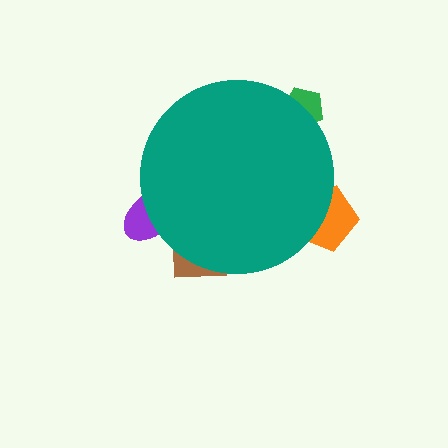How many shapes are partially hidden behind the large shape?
4 shapes are partially hidden.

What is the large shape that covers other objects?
A teal circle.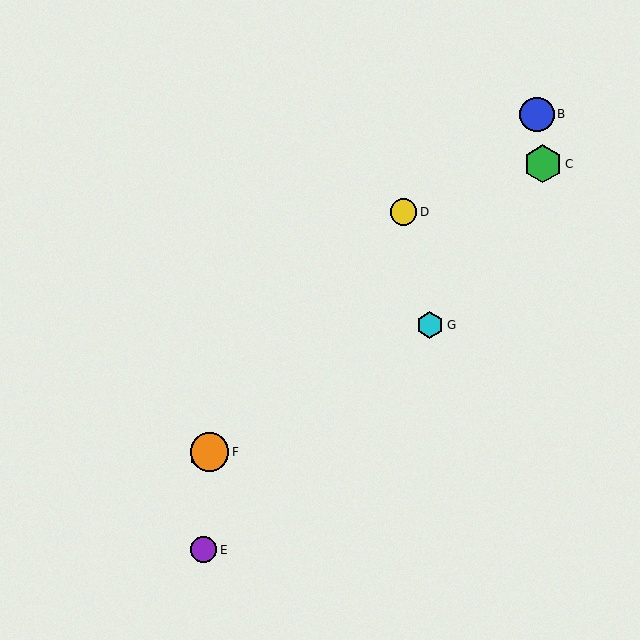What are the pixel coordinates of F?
Object F is at (209, 452).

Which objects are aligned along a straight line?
Objects A, F, G are aligned along a straight line.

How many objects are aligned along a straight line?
3 objects (A, F, G) are aligned along a straight line.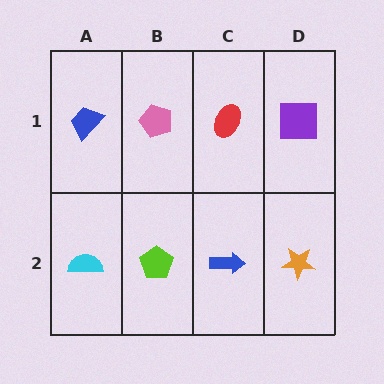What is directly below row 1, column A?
A cyan semicircle.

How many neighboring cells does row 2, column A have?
2.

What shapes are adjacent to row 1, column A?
A cyan semicircle (row 2, column A), a pink pentagon (row 1, column B).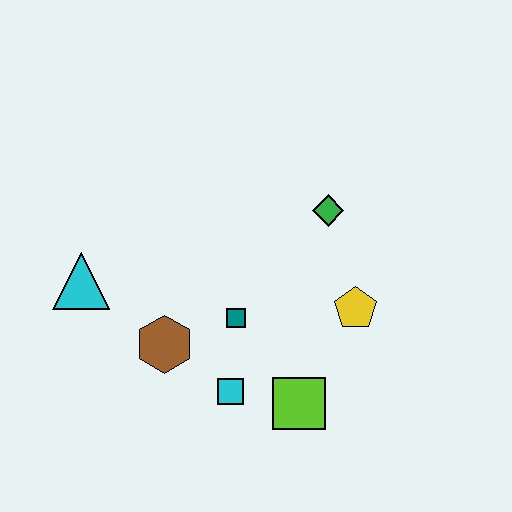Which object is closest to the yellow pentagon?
The green diamond is closest to the yellow pentagon.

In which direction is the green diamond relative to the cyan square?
The green diamond is above the cyan square.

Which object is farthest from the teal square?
The cyan triangle is farthest from the teal square.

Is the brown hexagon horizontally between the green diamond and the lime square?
No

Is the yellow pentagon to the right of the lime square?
Yes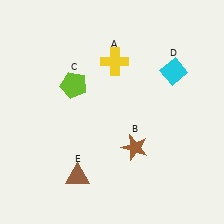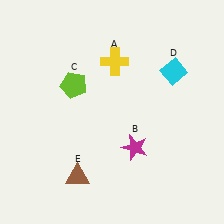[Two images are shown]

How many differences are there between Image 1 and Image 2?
There is 1 difference between the two images.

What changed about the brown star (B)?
In Image 1, B is brown. In Image 2, it changed to magenta.